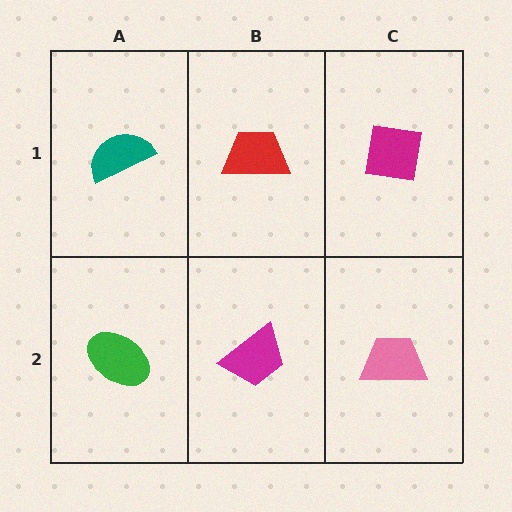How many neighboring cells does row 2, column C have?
2.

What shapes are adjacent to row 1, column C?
A pink trapezoid (row 2, column C), a red trapezoid (row 1, column B).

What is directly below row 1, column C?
A pink trapezoid.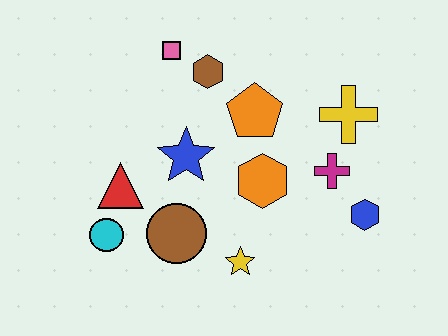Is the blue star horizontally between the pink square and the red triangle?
No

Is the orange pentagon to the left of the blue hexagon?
Yes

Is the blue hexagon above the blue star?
No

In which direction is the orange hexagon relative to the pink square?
The orange hexagon is below the pink square.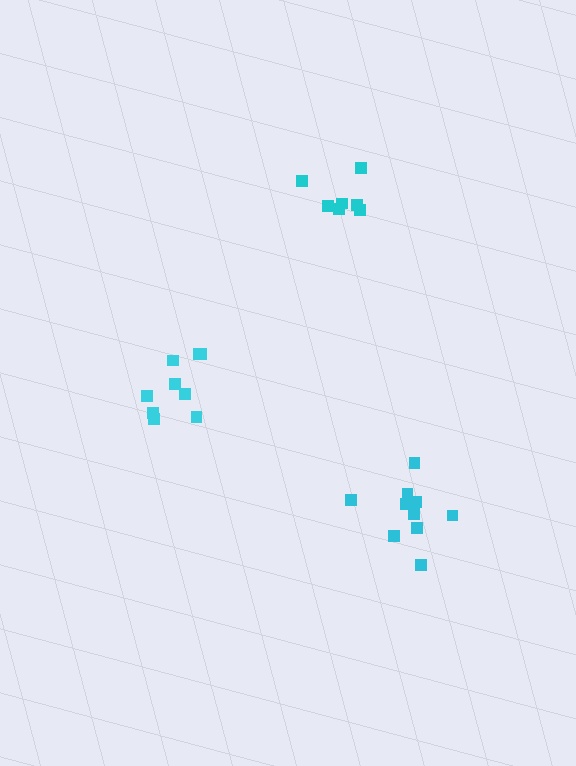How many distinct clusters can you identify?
There are 3 distinct clusters.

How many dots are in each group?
Group 1: 7 dots, Group 2: 10 dots, Group 3: 9 dots (26 total).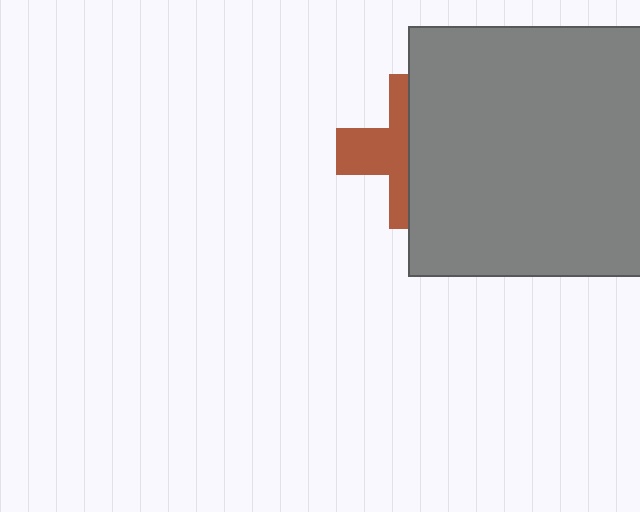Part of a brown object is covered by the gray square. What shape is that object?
It is a cross.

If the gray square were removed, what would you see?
You would see the complete brown cross.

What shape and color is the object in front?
The object in front is a gray square.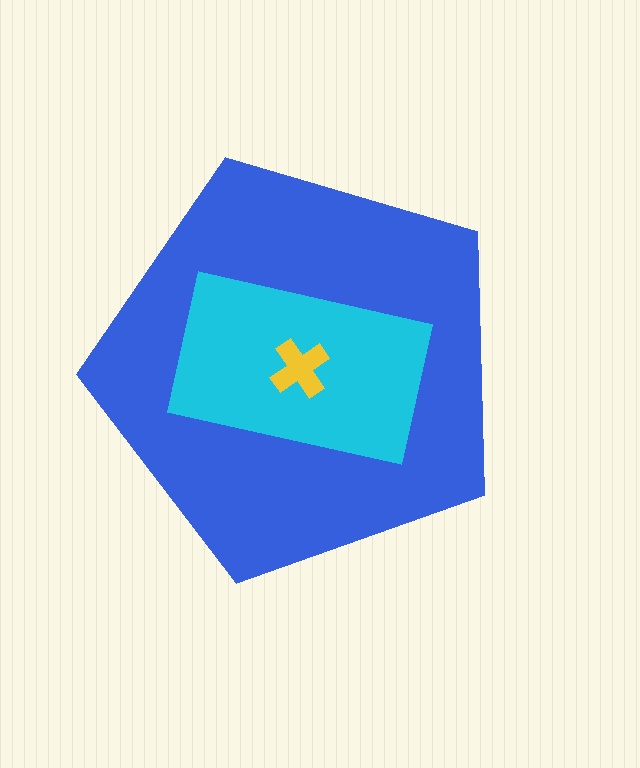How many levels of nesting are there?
3.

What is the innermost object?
The yellow cross.